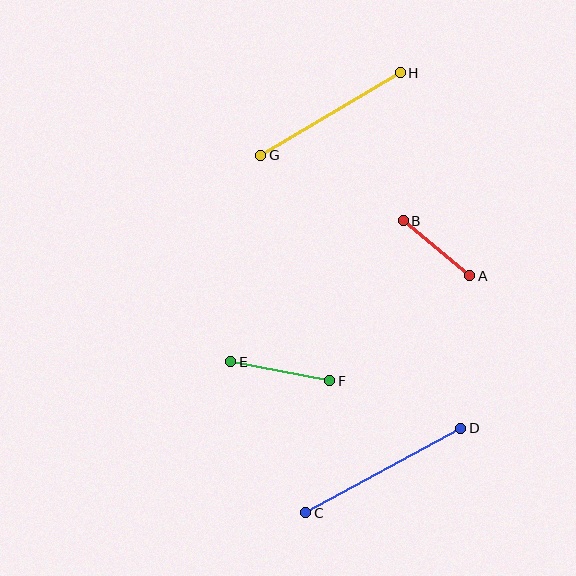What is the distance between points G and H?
The distance is approximately 162 pixels.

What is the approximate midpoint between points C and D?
The midpoint is at approximately (383, 471) pixels.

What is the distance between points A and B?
The distance is approximately 87 pixels.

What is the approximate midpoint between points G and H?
The midpoint is at approximately (331, 114) pixels.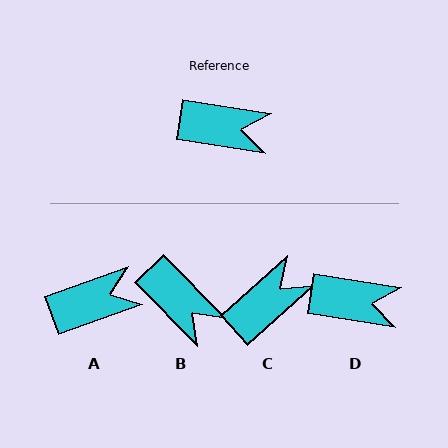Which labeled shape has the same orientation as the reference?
D.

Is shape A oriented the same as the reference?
No, it is off by about 29 degrees.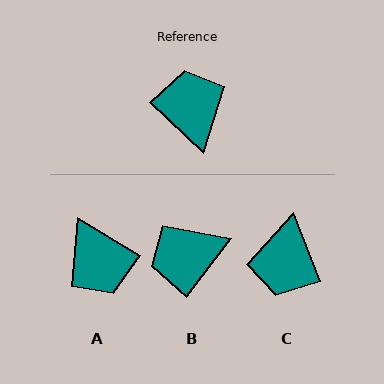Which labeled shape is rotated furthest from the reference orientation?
A, about 168 degrees away.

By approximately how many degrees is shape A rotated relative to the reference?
Approximately 168 degrees clockwise.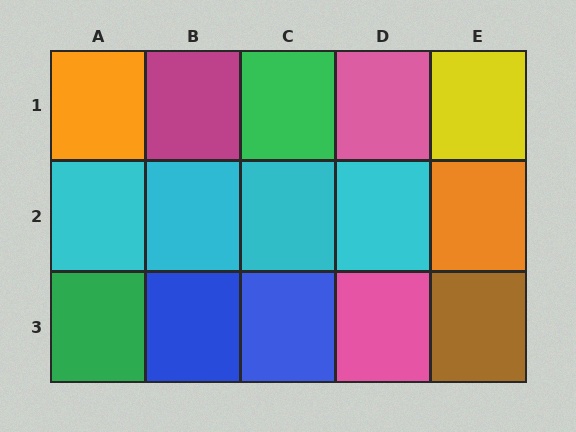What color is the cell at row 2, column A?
Cyan.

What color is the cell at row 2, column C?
Cyan.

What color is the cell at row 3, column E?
Brown.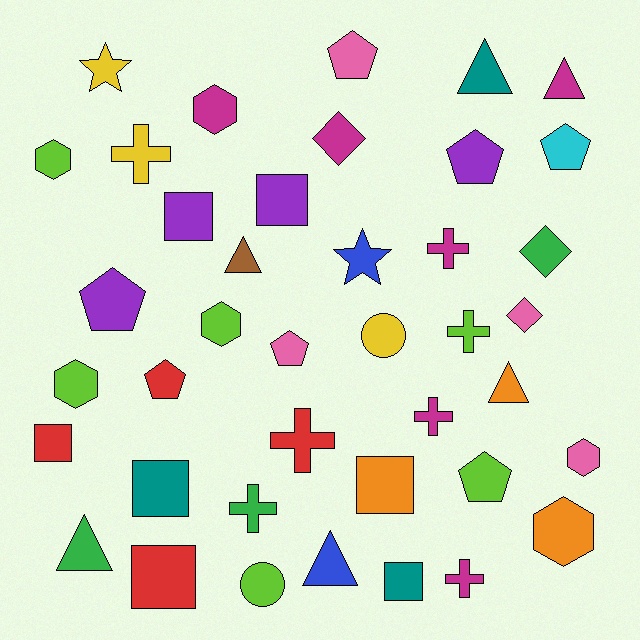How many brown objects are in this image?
There is 1 brown object.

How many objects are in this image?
There are 40 objects.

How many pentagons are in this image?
There are 7 pentagons.